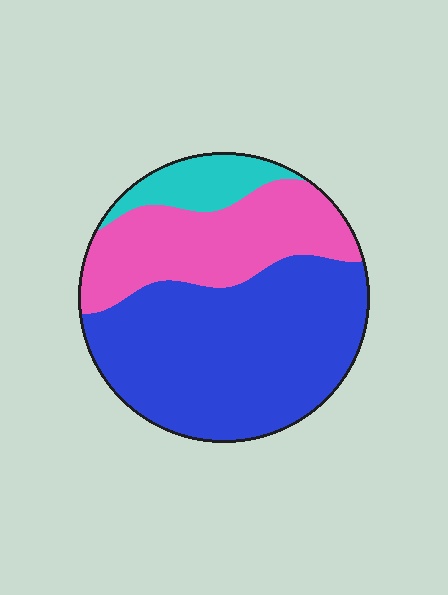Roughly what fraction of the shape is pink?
Pink covers around 30% of the shape.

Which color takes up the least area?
Cyan, at roughly 10%.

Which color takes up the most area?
Blue, at roughly 60%.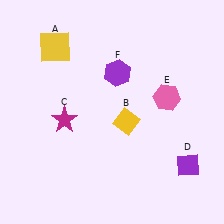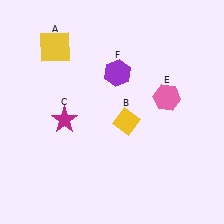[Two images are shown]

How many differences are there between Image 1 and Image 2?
There is 1 difference between the two images.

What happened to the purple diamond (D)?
The purple diamond (D) was removed in Image 2. It was in the bottom-right area of Image 1.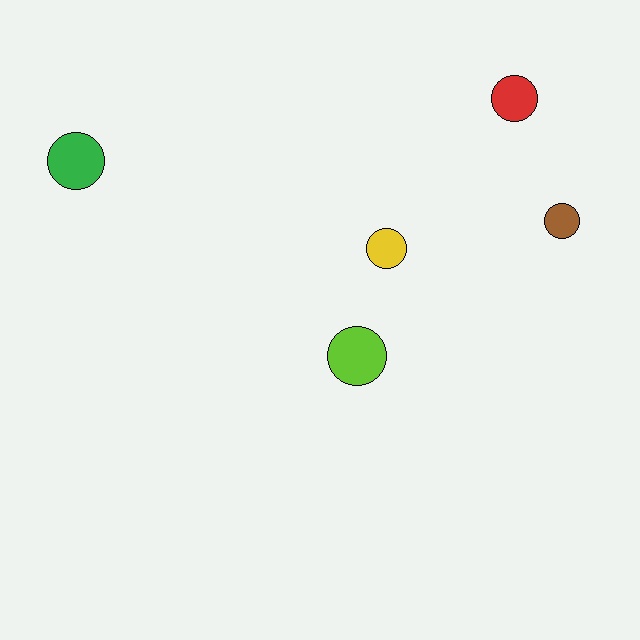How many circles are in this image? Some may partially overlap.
There are 5 circles.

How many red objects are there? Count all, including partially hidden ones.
There is 1 red object.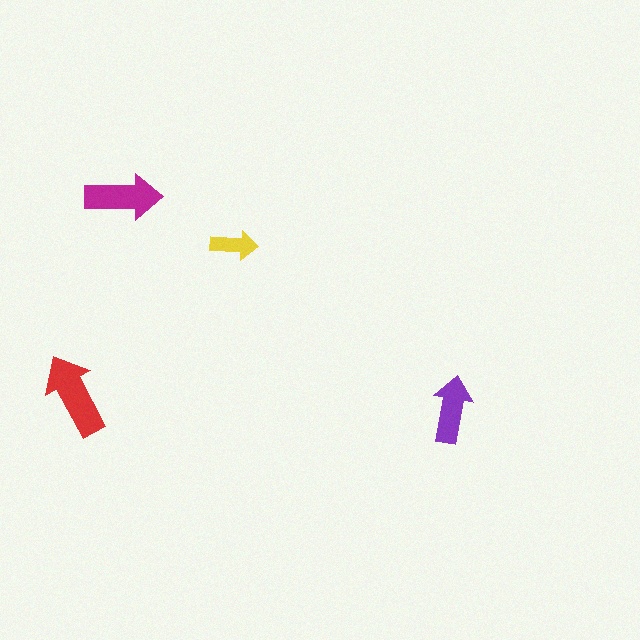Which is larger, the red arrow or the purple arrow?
The red one.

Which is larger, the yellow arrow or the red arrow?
The red one.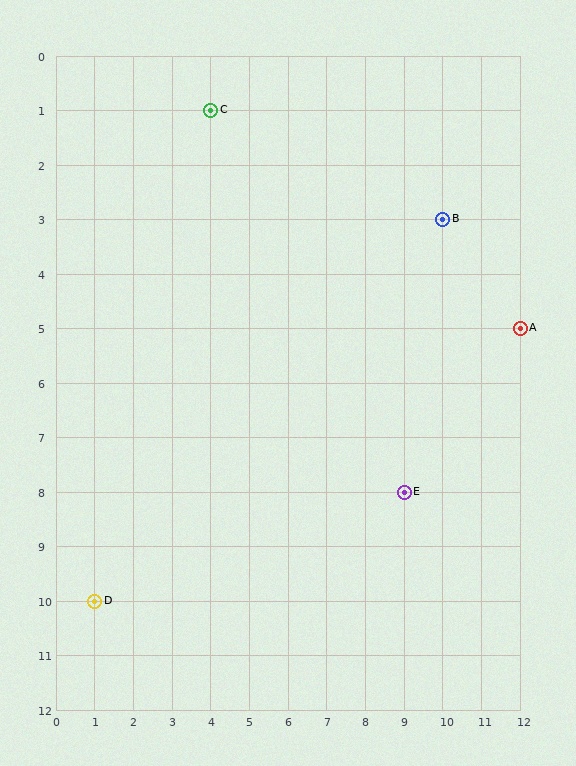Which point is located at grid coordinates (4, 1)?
Point C is at (4, 1).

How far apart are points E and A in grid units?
Points E and A are 3 columns and 3 rows apart (about 4.2 grid units diagonally).